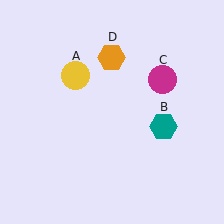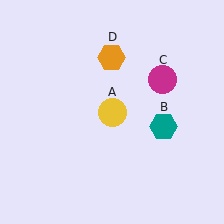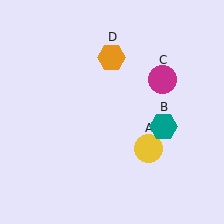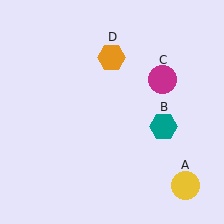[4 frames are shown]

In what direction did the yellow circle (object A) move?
The yellow circle (object A) moved down and to the right.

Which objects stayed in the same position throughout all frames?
Teal hexagon (object B) and magenta circle (object C) and orange hexagon (object D) remained stationary.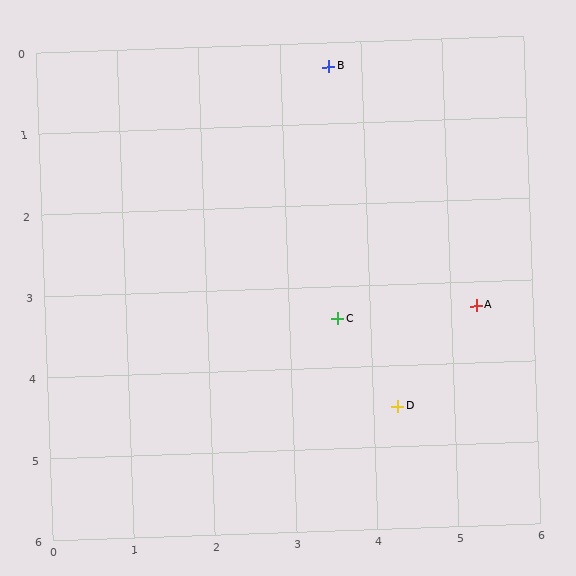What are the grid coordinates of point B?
Point B is at approximately (3.6, 0.3).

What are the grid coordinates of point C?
Point C is at approximately (3.6, 3.4).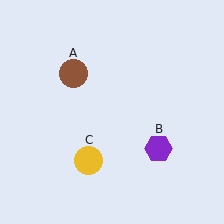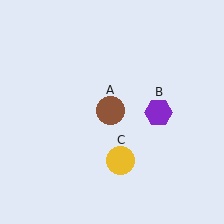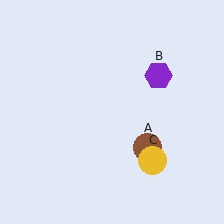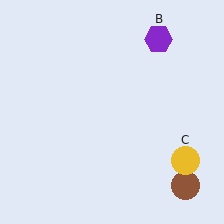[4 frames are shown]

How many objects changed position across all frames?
3 objects changed position: brown circle (object A), purple hexagon (object B), yellow circle (object C).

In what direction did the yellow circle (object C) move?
The yellow circle (object C) moved right.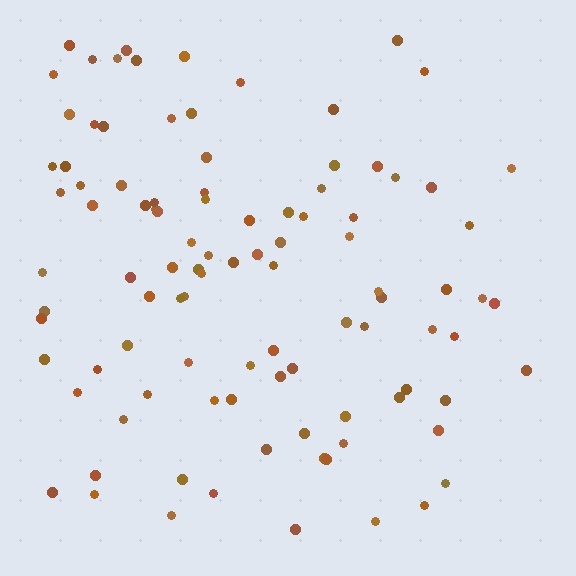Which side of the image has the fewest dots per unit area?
The right.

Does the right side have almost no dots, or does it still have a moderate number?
Still a moderate number, just noticeably fewer than the left.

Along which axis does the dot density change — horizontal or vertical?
Horizontal.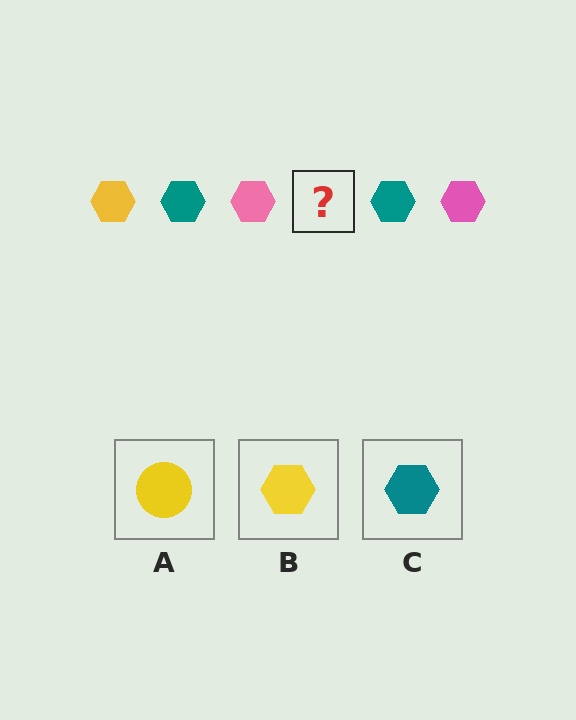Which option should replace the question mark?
Option B.